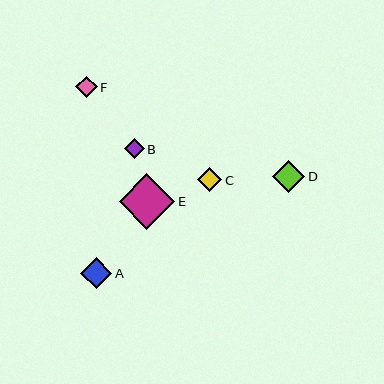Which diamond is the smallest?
Diamond B is the smallest with a size of approximately 20 pixels.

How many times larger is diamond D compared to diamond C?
Diamond D is approximately 1.3 times the size of diamond C.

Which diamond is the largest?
Diamond E is the largest with a size of approximately 56 pixels.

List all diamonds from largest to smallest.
From largest to smallest: E, D, A, C, F, B.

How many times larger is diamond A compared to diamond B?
Diamond A is approximately 1.5 times the size of diamond B.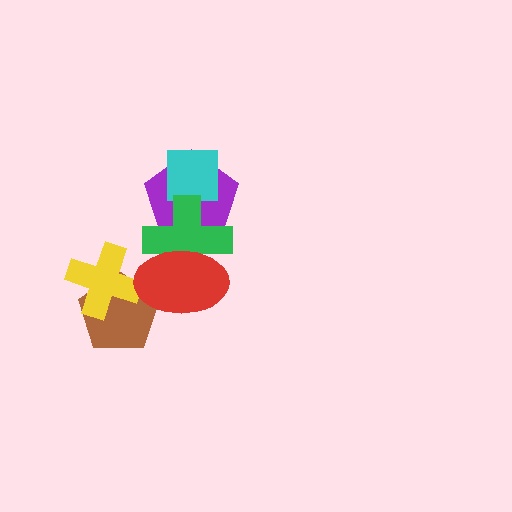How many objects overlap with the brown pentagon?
2 objects overlap with the brown pentagon.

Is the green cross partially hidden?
Yes, it is partially covered by another shape.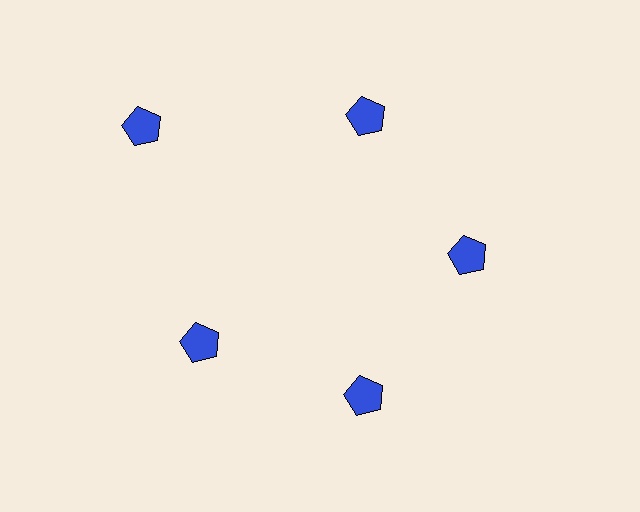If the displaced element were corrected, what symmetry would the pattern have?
It would have 5-fold rotational symmetry — the pattern would map onto itself every 72 degrees.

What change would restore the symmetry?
The symmetry would be restored by moving it inward, back onto the ring so that all 5 pentagons sit at equal angles and equal distance from the center.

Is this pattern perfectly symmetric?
No. The 5 blue pentagons are arranged in a ring, but one element near the 10 o'clock position is pushed outward from the center, breaking the 5-fold rotational symmetry.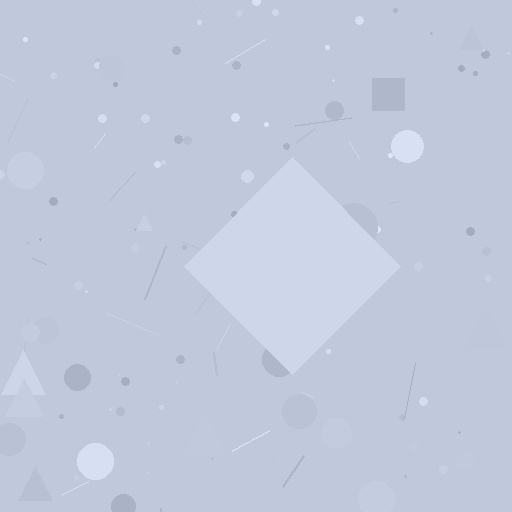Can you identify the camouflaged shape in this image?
The camouflaged shape is a diamond.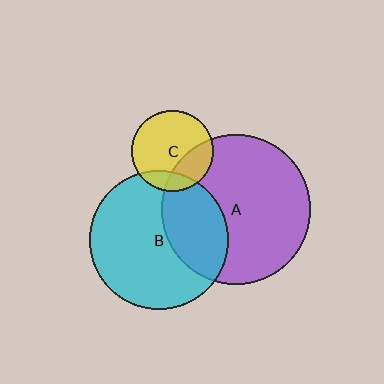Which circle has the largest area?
Circle A (purple).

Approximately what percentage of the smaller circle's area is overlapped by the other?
Approximately 15%.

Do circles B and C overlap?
Yes.